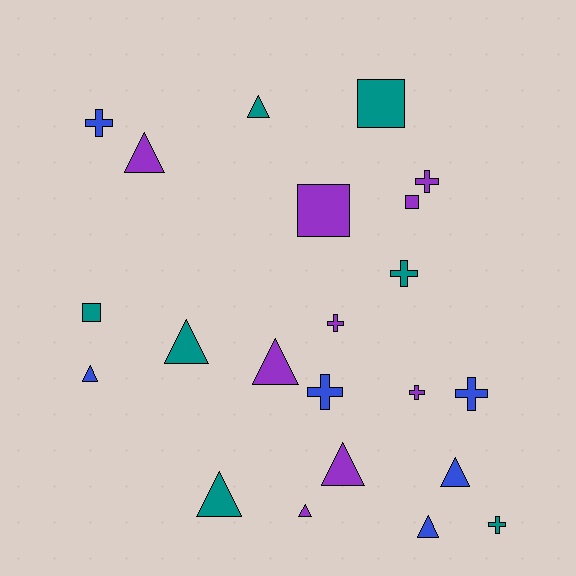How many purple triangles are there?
There are 4 purple triangles.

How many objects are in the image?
There are 22 objects.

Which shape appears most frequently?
Triangle, with 10 objects.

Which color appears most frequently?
Purple, with 9 objects.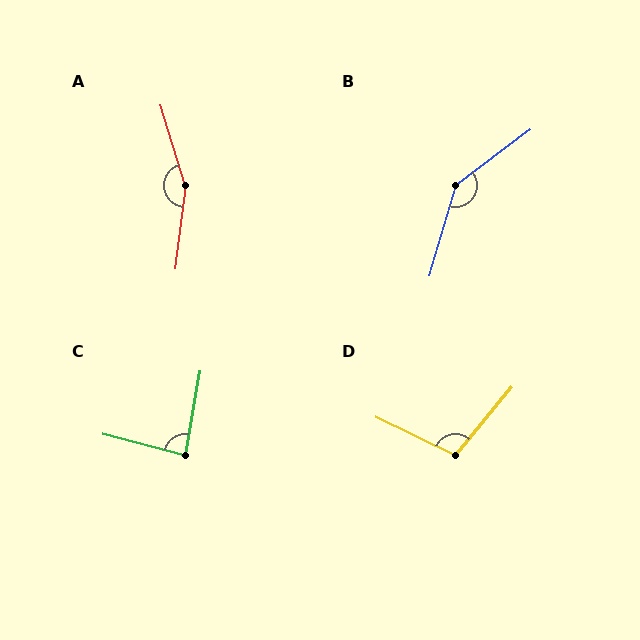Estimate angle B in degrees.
Approximately 143 degrees.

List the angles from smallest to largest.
C (85°), D (103°), B (143°), A (156°).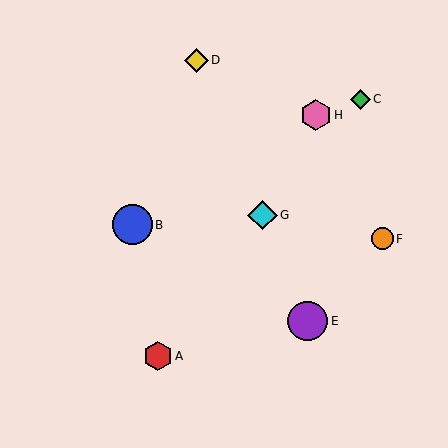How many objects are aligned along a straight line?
3 objects (D, E, G) are aligned along a straight line.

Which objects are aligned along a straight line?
Objects D, E, G are aligned along a straight line.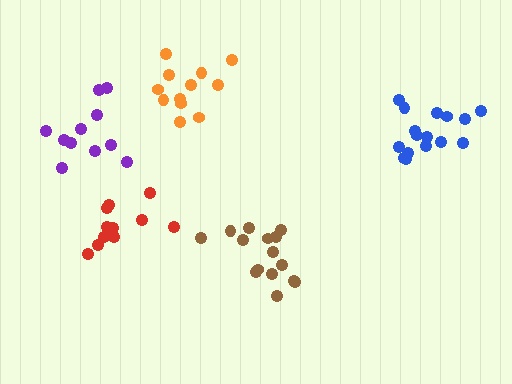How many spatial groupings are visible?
There are 5 spatial groupings.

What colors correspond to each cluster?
The clusters are colored: red, brown, orange, blue, purple.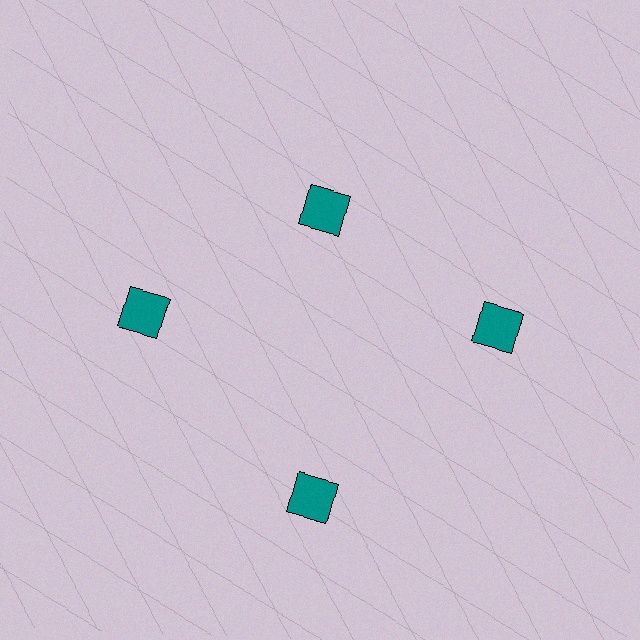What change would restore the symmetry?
The symmetry would be restored by moving it outward, back onto the ring so that all 4 squares sit at equal angles and equal distance from the center.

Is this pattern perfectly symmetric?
No. The 4 teal squares are arranged in a ring, but one element near the 12 o'clock position is pulled inward toward the center, breaking the 4-fold rotational symmetry.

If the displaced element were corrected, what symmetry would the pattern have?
It would have 4-fold rotational symmetry — the pattern would map onto itself every 90 degrees.